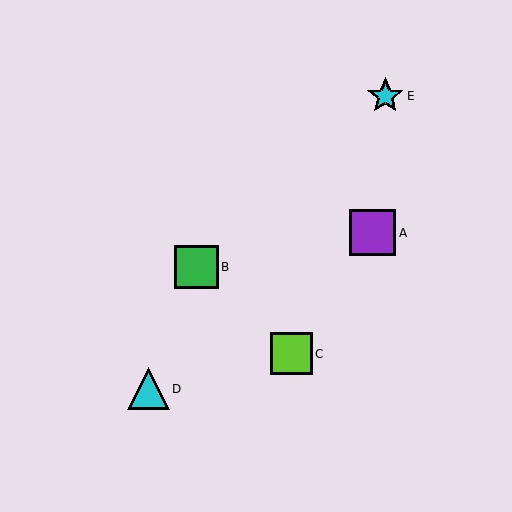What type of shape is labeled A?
Shape A is a purple square.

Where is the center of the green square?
The center of the green square is at (196, 267).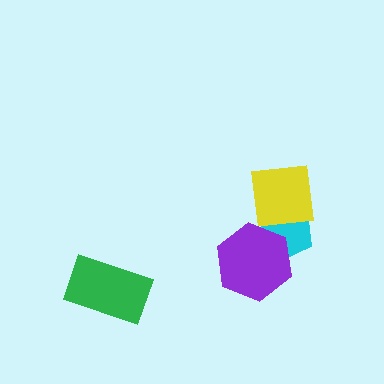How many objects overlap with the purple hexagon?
1 object overlaps with the purple hexagon.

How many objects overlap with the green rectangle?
0 objects overlap with the green rectangle.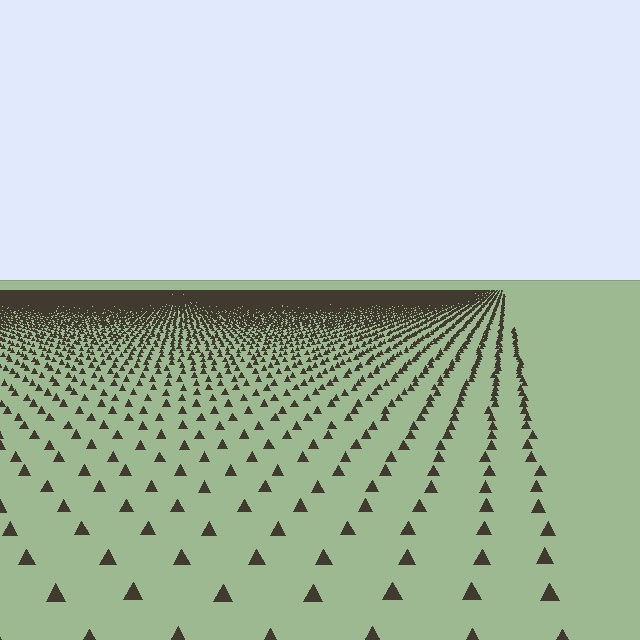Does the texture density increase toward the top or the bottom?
Density increases toward the top.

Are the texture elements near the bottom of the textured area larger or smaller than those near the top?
Larger. Near the bottom, elements are closer to the viewer and appear at a bigger on-screen size.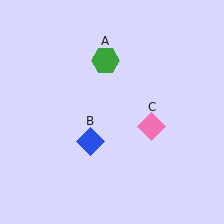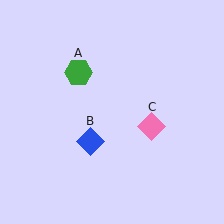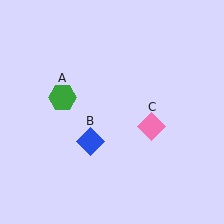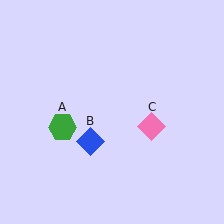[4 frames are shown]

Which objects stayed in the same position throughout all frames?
Blue diamond (object B) and pink diamond (object C) remained stationary.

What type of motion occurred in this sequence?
The green hexagon (object A) rotated counterclockwise around the center of the scene.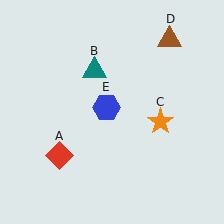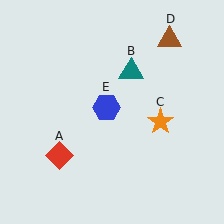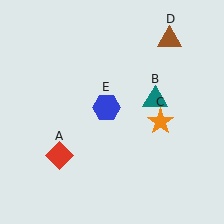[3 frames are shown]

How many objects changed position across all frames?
1 object changed position: teal triangle (object B).